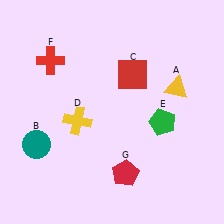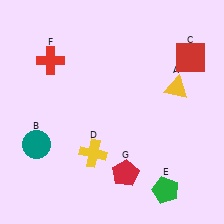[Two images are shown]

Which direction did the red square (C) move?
The red square (C) moved right.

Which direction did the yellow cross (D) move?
The yellow cross (D) moved down.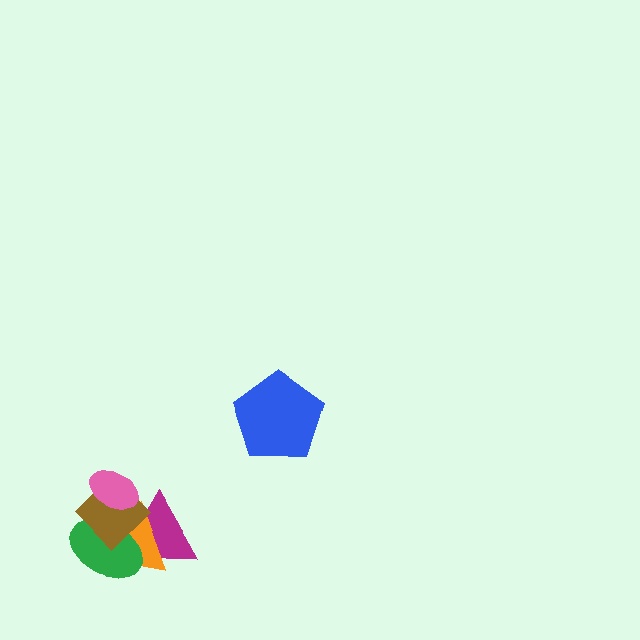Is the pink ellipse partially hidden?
No, no other shape covers it.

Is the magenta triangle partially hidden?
Yes, it is partially covered by another shape.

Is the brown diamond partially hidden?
Yes, it is partially covered by another shape.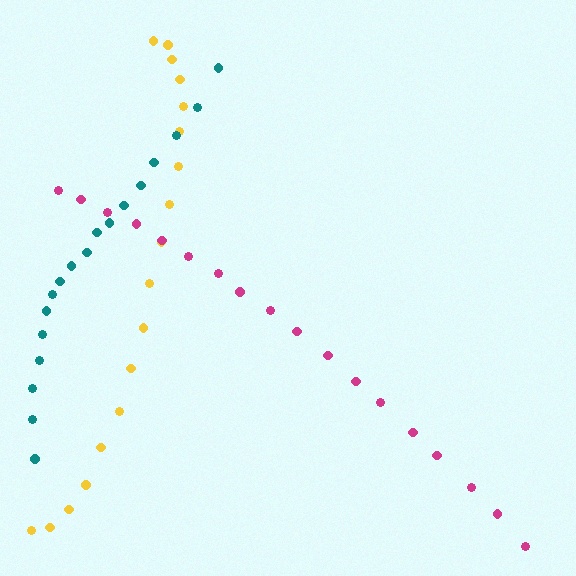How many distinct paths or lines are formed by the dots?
There are 3 distinct paths.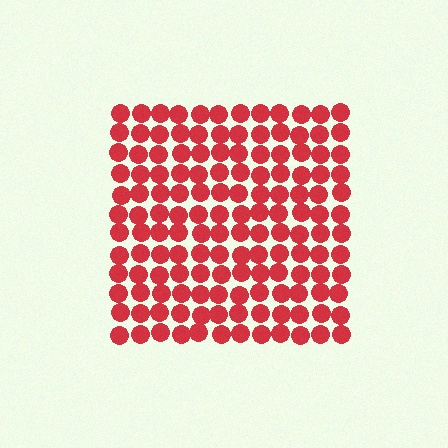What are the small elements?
The small elements are circles.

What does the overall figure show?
The overall figure shows a square.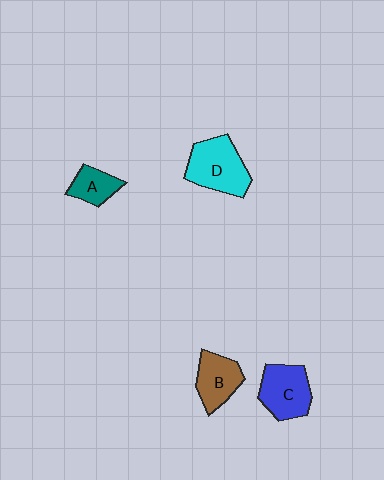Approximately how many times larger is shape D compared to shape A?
Approximately 1.9 times.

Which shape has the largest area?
Shape D (cyan).